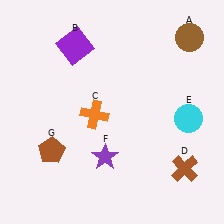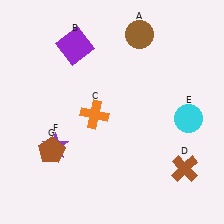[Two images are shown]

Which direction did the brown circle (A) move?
The brown circle (A) moved left.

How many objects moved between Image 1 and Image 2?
2 objects moved between the two images.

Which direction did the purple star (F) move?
The purple star (F) moved left.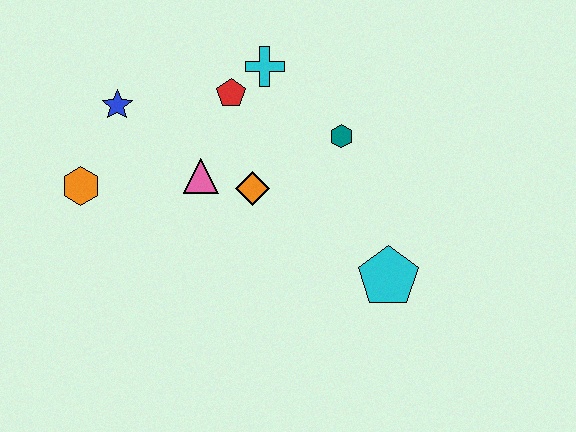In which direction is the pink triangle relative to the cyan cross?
The pink triangle is below the cyan cross.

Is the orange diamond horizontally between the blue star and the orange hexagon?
No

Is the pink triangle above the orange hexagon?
Yes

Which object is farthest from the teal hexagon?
The orange hexagon is farthest from the teal hexagon.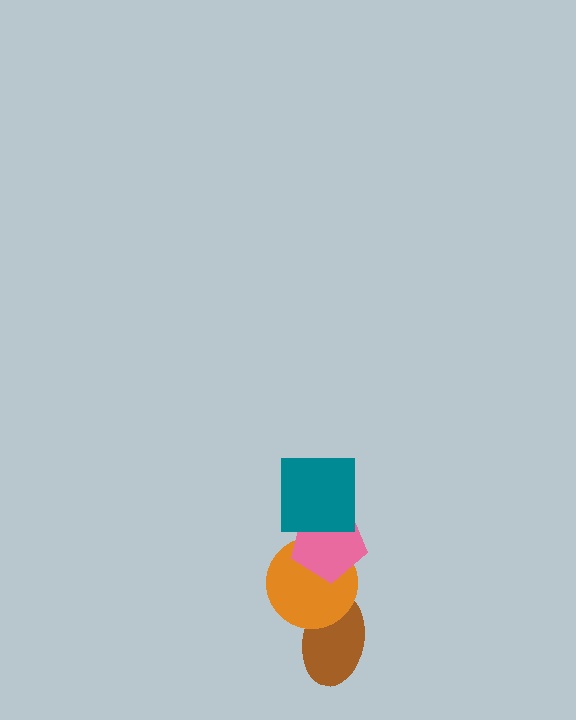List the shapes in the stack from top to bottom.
From top to bottom: the teal square, the pink pentagon, the orange circle, the brown ellipse.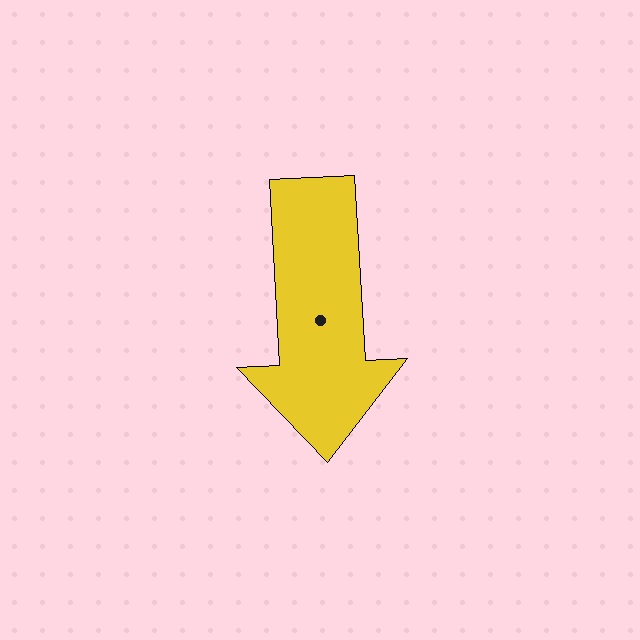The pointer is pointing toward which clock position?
Roughly 6 o'clock.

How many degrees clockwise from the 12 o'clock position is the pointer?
Approximately 177 degrees.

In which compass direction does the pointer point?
South.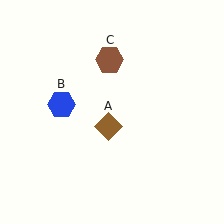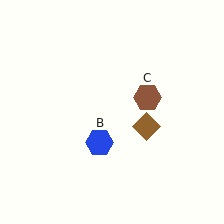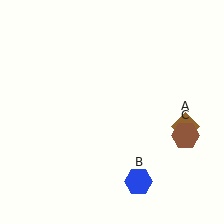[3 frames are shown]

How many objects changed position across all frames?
3 objects changed position: brown diamond (object A), blue hexagon (object B), brown hexagon (object C).